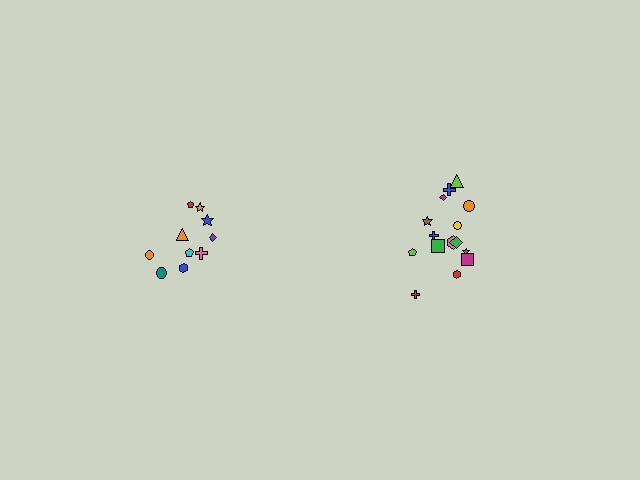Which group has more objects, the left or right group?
The right group.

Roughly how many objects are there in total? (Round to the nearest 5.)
Roughly 25 objects in total.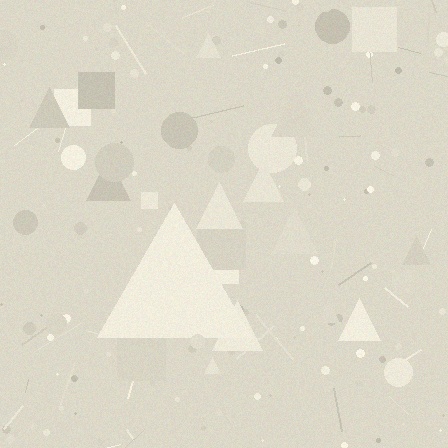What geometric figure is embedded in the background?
A triangle is embedded in the background.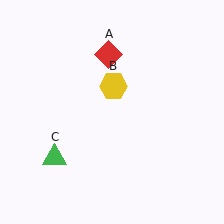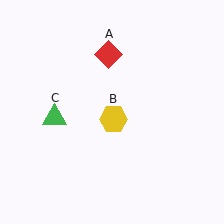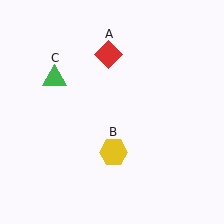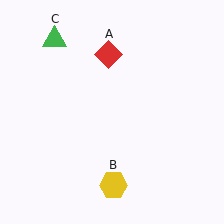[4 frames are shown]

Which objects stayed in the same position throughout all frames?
Red diamond (object A) remained stationary.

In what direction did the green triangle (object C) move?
The green triangle (object C) moved up.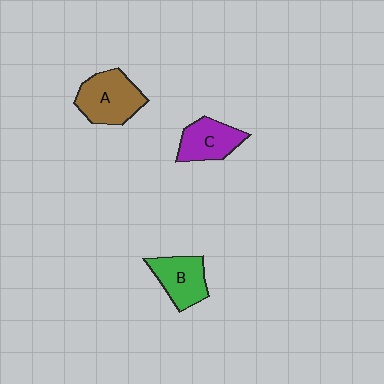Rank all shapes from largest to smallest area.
From largest to smallest: A (brown), B (green), C (purple).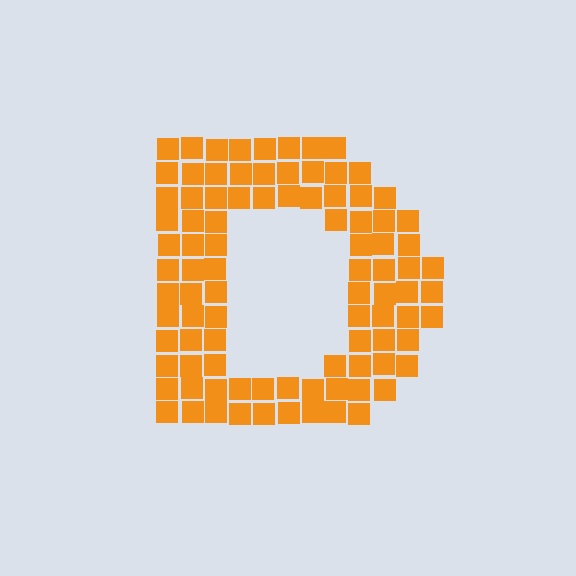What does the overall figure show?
The overall figure shows the letter D.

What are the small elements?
The small elements are squares.